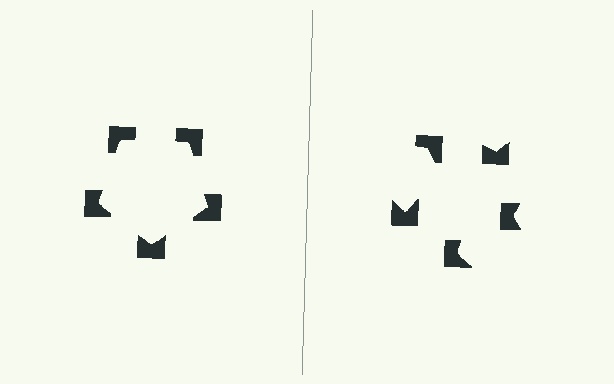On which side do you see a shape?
An illusory pentagon appears on the left side. On the right side the wedge cuts are rotated, so no coherent shape forms.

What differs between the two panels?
The notched squares are positioned identically on both sides; only the wedge orientations differ. On the left they align to a pentagon; on the right they are misaligned.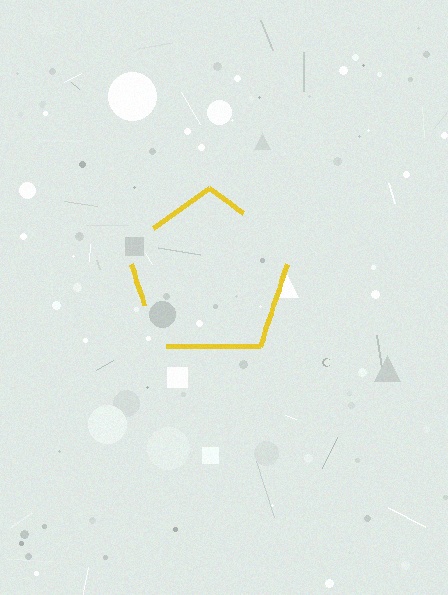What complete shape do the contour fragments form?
The contour fragments form a pentagon.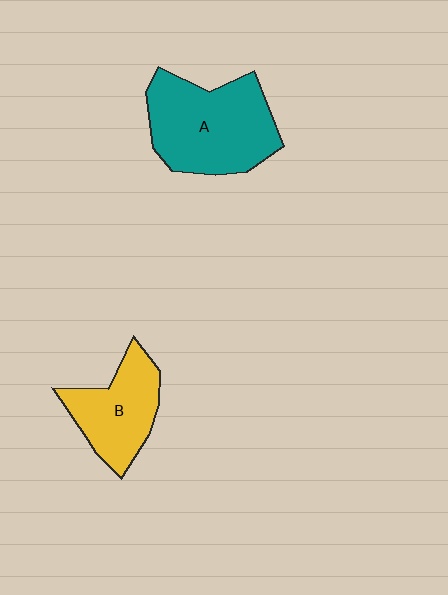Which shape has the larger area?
Shape A (teal).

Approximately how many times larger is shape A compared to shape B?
Approximately 1.5 times.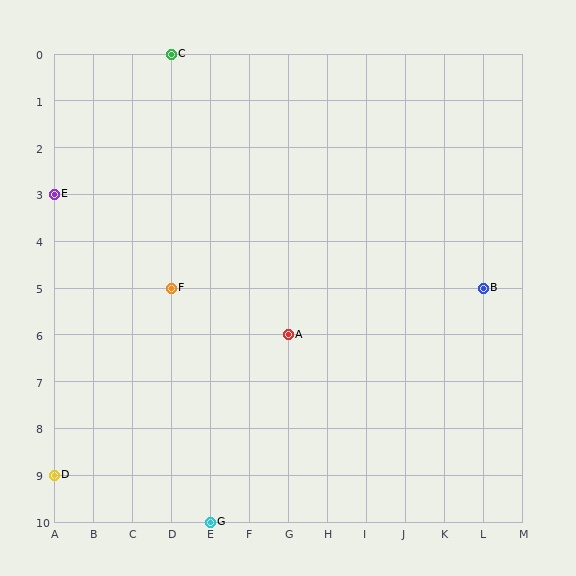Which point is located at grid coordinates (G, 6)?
Point A is at (G, 6).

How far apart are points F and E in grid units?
Points F and E are 3 columns and 2 rows apart (about 3.6 grid units diagonally).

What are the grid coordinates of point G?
Point G is at grid coordinates (E, 10).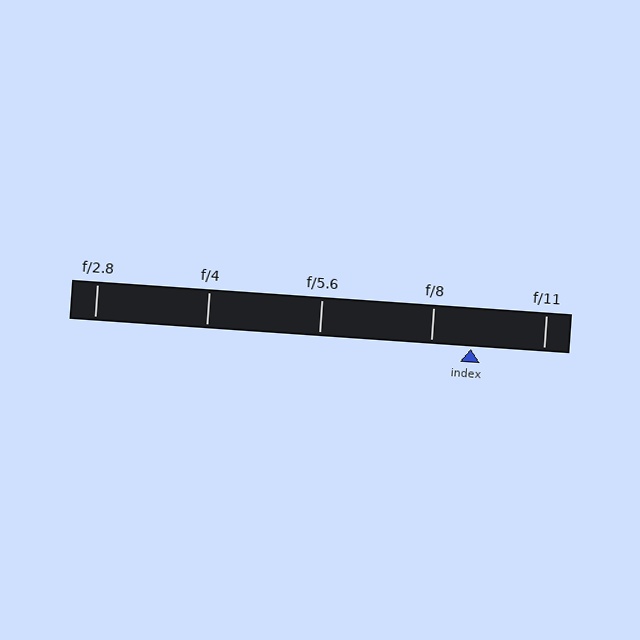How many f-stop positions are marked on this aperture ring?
There are 5 f-stop positions marked.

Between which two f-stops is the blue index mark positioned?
The index mark is between f/8 and f/11.